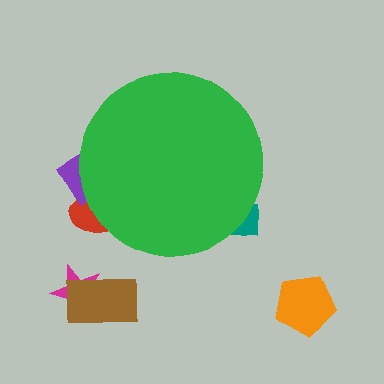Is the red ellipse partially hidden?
Yes, the red ellipse is partially hidden behind the green circle.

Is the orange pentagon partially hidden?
No, the orange pentagon is fully visible.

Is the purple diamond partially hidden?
Yes, the purple diamond is partially hidden behind the green circle.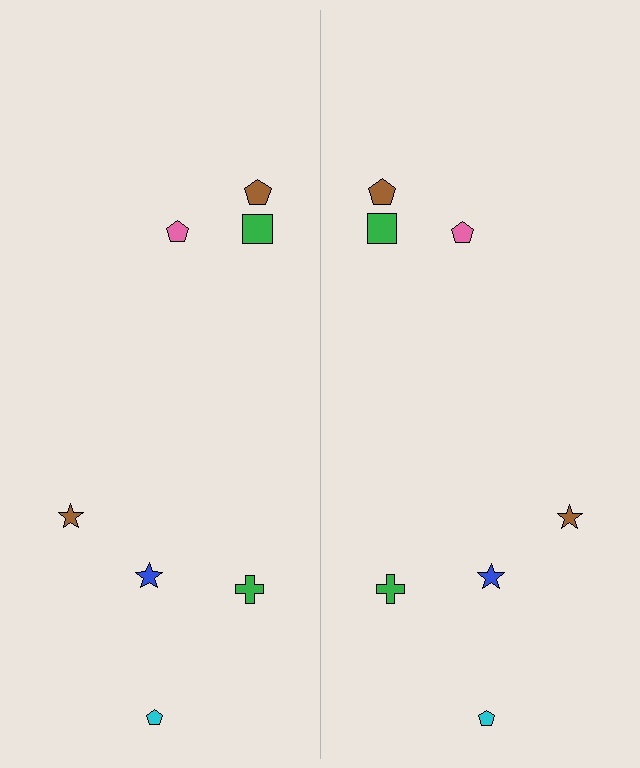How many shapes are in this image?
There are 14 shapes in this image.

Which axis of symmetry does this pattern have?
The pattern has a vertical axis of symmetry running through the center of the image.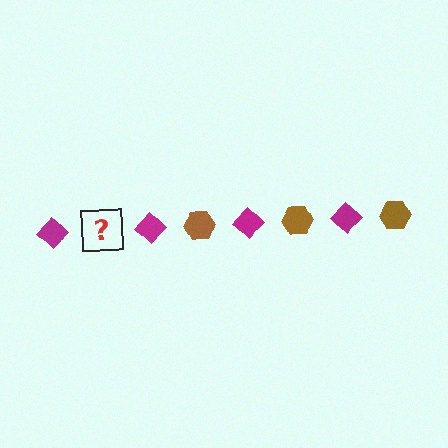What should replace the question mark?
The question mark should be replaced with a brown hexagon.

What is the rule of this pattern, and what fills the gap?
The rule is that the pattern alternates between magenta diamond and brown hexagon. The gap should be filled with a brown hexagon.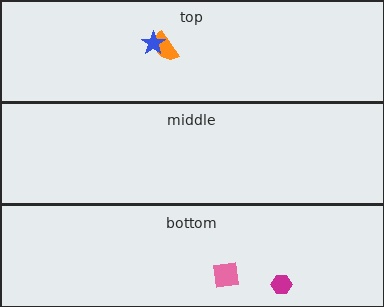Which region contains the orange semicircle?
The top region.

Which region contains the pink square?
The bottom region.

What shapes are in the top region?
The orange semicircle, the blue star.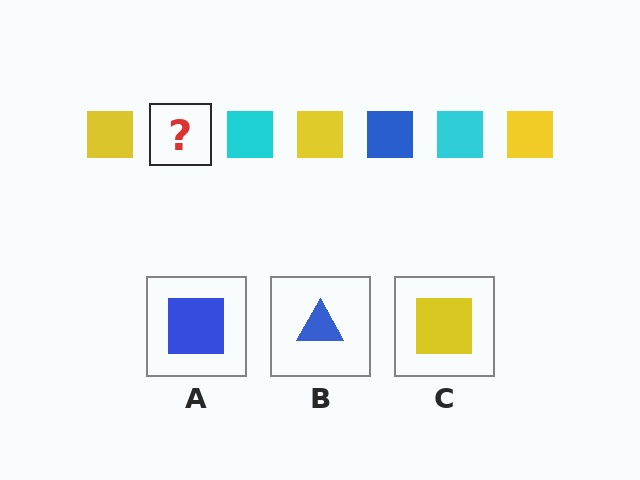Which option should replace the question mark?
Option A.